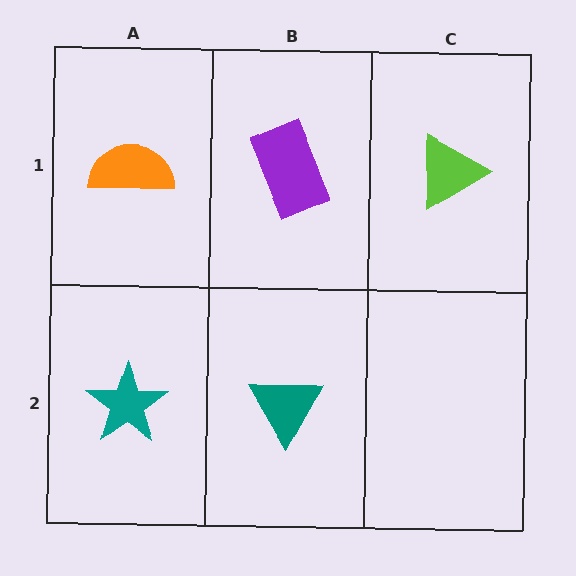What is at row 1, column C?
A lime triangle.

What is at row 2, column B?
A teal triangle.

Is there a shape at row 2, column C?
No, that cell is empty.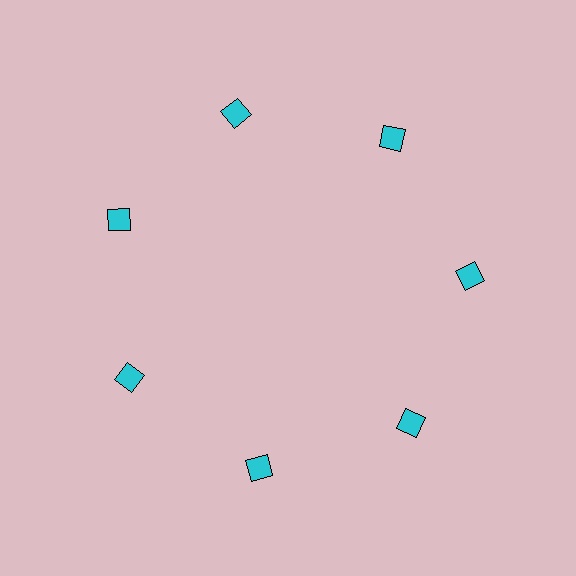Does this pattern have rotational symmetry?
Yes, this pattern has 7-fold rotational symmetry. It looks the same after rotating 51 degrees around the center.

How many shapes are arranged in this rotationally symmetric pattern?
There are 7 shapes, arranged in 7 groups of 1.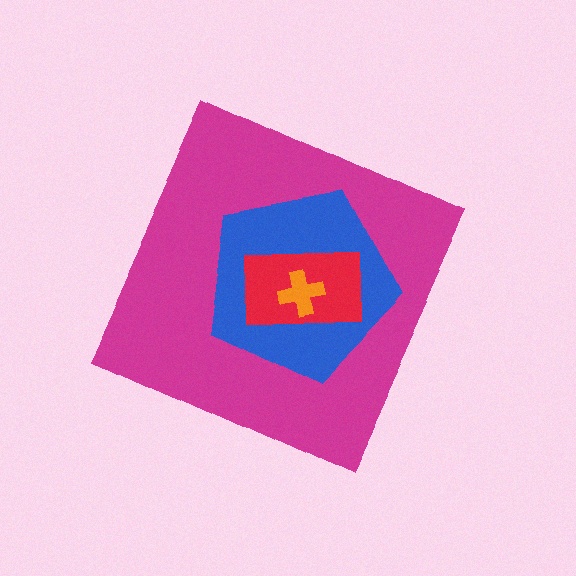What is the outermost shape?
The magenta diamond.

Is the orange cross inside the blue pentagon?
Yes.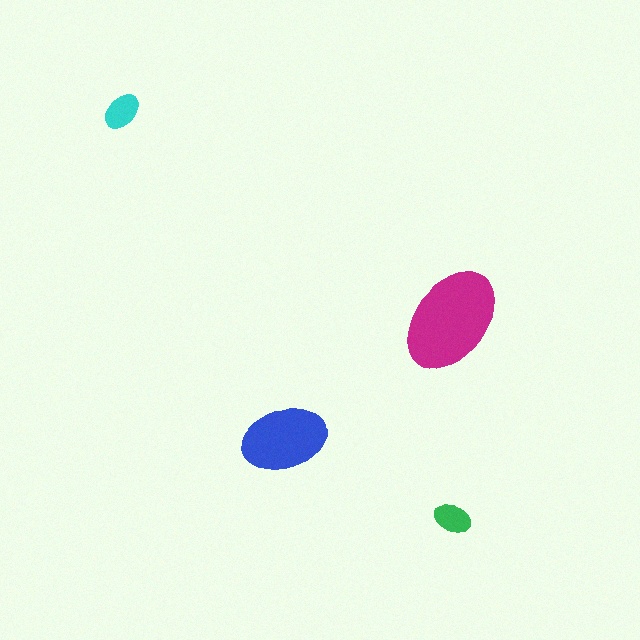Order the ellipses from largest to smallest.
the magenta one, the blue one, the cyan one, the green one.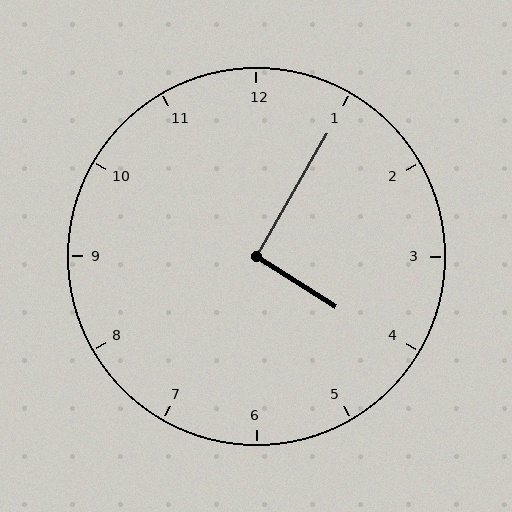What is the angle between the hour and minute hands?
Approximately 92 degrees.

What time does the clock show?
4:05.